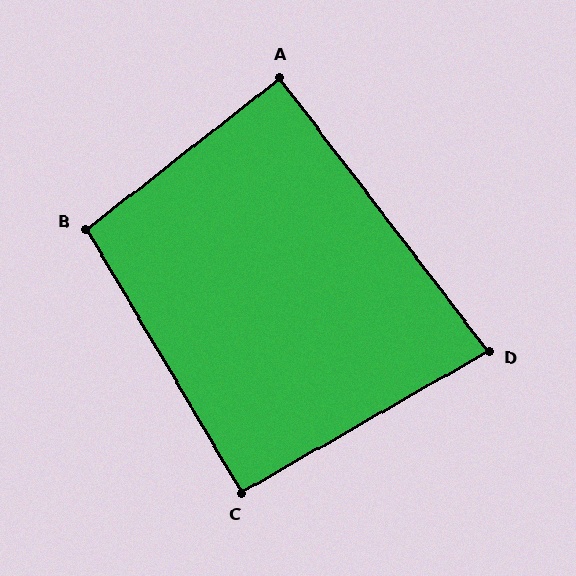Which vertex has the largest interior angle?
B, at approximately 98 degrees.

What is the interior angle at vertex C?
Approximately 91 degrees (approximately right).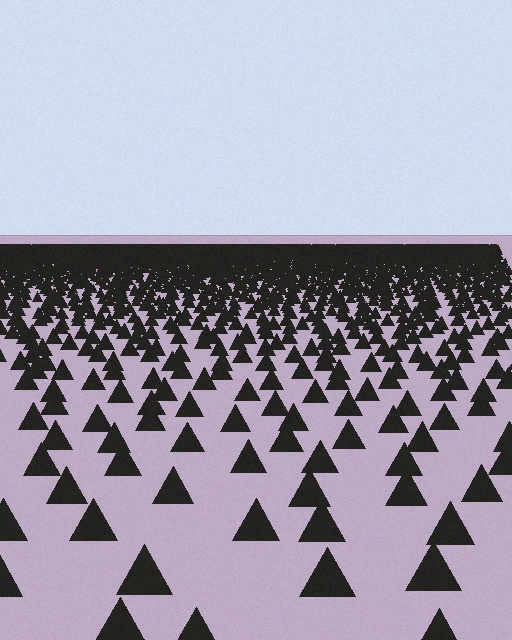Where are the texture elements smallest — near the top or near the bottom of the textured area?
Near the top.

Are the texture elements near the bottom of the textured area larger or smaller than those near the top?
Larger. Near the bottom, elements are closer to the viewer and appear at a bigger on-screen size.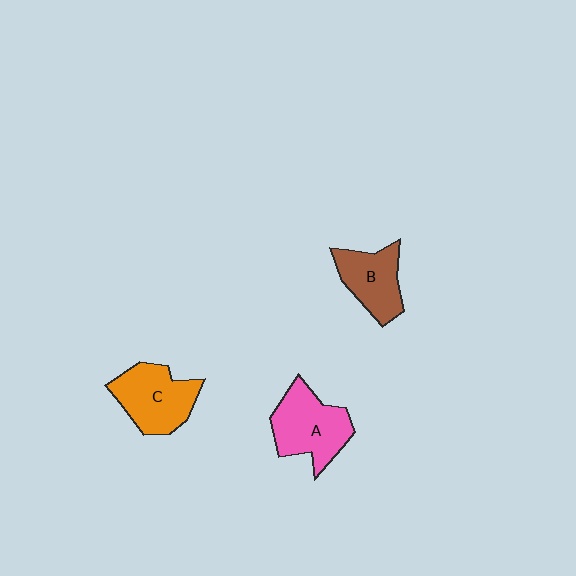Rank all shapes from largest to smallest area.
From largest to smallest: A (pink), C (orange), B (brown).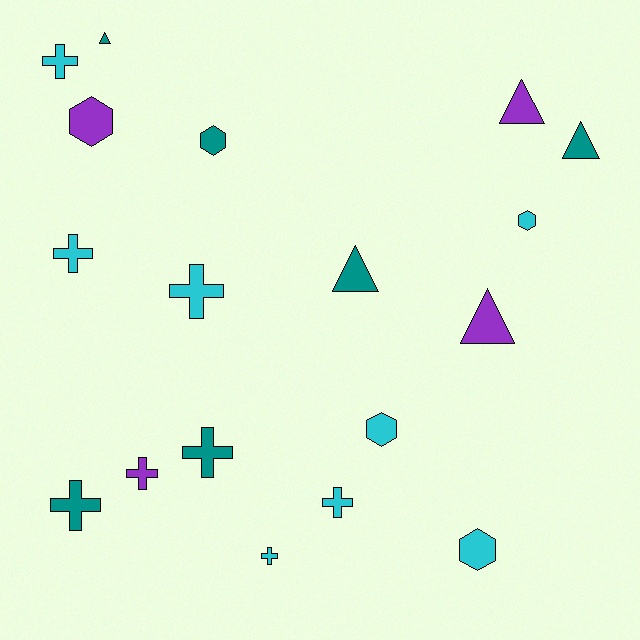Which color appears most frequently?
Cyan, with 8 objects.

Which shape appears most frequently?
Cross, with 8 objects.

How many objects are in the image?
There are 18 objects.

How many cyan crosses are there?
There are 5 cyan crosses.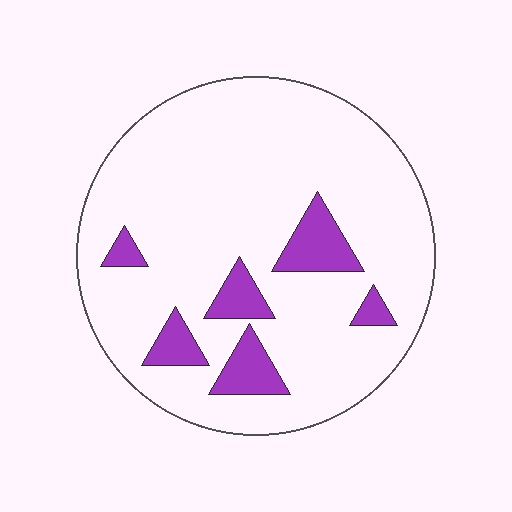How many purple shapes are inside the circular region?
6.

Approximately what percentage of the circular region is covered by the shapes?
Approximately 15%.